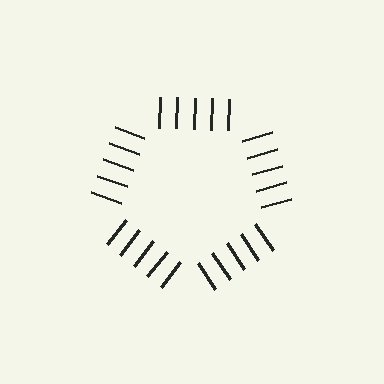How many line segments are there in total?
25 — 5 along each of the 5 edges.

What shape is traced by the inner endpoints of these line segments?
An illusory pentagon — the line segments terminate on its edges but no continuous stroke is drawn.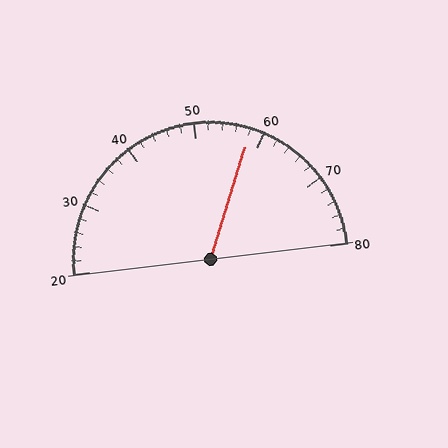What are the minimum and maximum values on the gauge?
The gauge ranges from 20 to 80.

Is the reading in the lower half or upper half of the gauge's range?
The reading is in the upper half of the range (20 to 80).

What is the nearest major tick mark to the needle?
The nearest major tick mark is 60.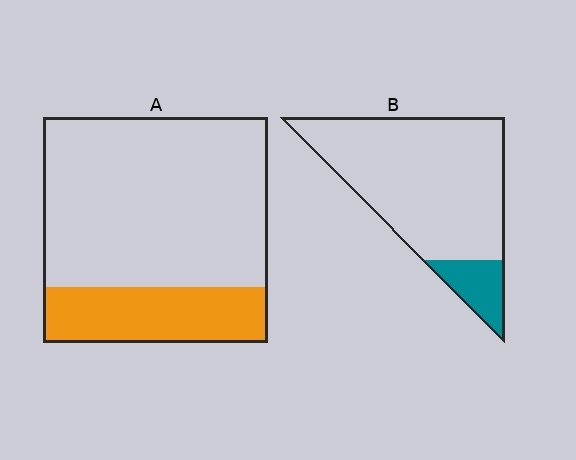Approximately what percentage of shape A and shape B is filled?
A is approximately 25% and B is approximately 15%.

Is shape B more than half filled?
No.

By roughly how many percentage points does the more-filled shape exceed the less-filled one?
By roughly 10 percentage points (A over B).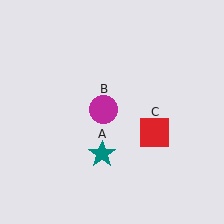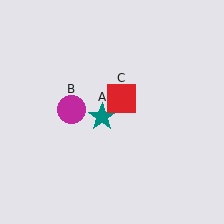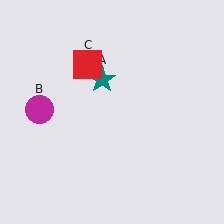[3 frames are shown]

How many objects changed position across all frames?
3 objects changed position: teal star (object A), magenta circle (object B), red square (object C).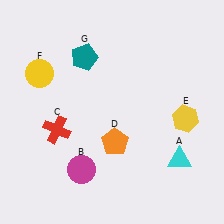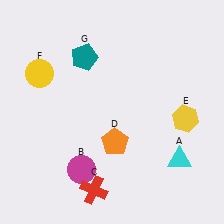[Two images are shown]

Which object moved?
The red cross (C) moved down.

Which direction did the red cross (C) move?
The red cross (C) moved down.